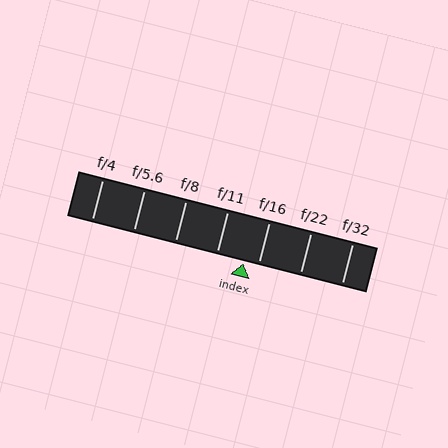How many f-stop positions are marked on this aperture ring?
There are 7 f-stop positions marked.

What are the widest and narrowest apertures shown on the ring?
The widest aperture shown is f/4 and the narrowest is f/32.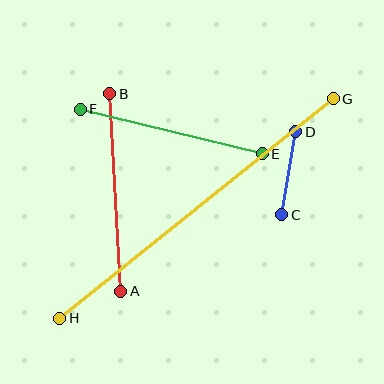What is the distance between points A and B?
The distance is approximately 198 pixels.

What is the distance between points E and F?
The distance is approximately 187 pixels.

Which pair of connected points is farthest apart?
Points G and H are farthest apart.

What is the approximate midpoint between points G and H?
The midpoint is at approximately (196, 209) pixels.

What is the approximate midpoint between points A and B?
The midpoint is at approximately (115, 193) pixels.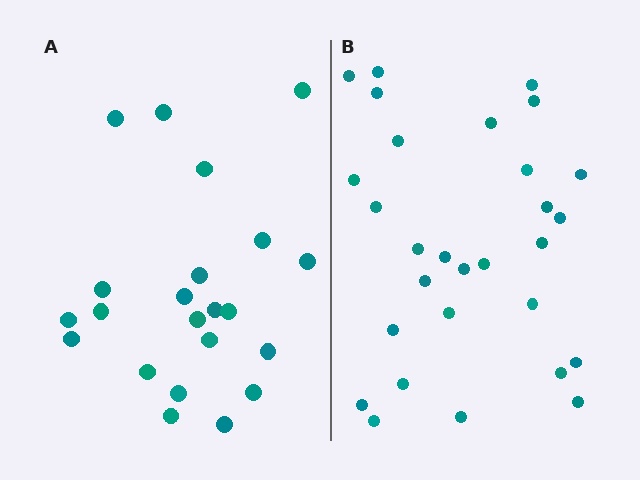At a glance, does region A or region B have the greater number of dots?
Region B (the right region) has more dots.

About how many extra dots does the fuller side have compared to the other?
Region B has roughly 8 or so more dots than region A.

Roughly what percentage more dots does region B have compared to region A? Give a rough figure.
About 30% more.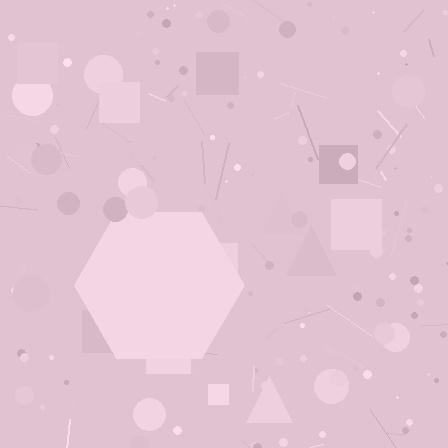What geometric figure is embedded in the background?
A hexagon is embedded in the background.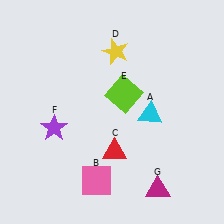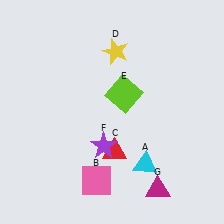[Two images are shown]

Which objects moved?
The objects that moved are: the cyan triangle (A), the purple star (F).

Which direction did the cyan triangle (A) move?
The cyan triangle (A) moved down.